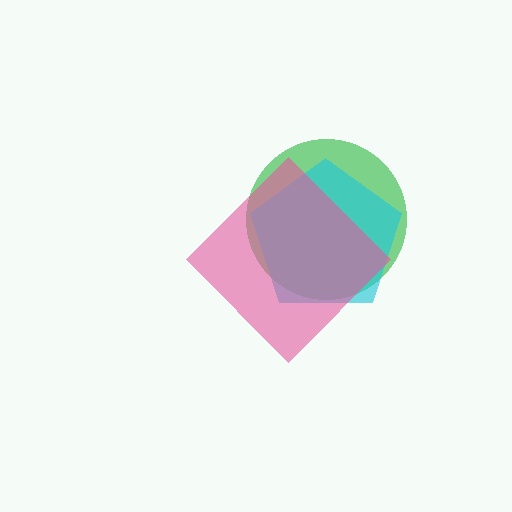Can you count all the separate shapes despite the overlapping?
Yes, there are 3 separate shapes.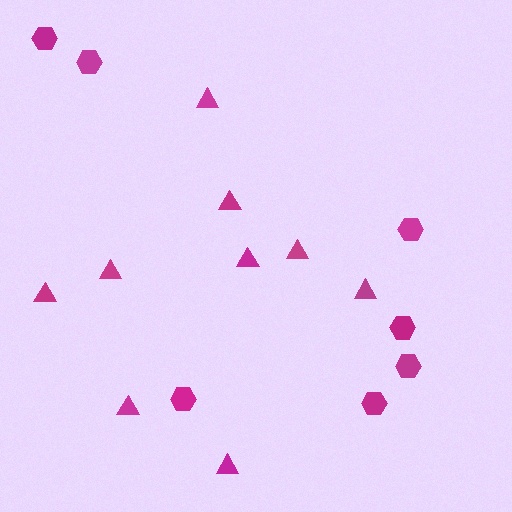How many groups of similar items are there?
There are 2 groups: one group of hexagons (7) and one group of triangles (9).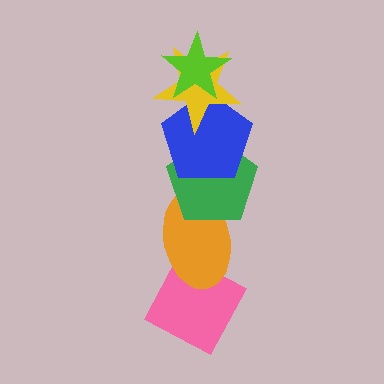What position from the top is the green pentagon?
The green pentagon is 4th from the top.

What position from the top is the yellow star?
The yellow star is 2nd from the top.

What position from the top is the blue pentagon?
The blue pentagon is 3rd from the top.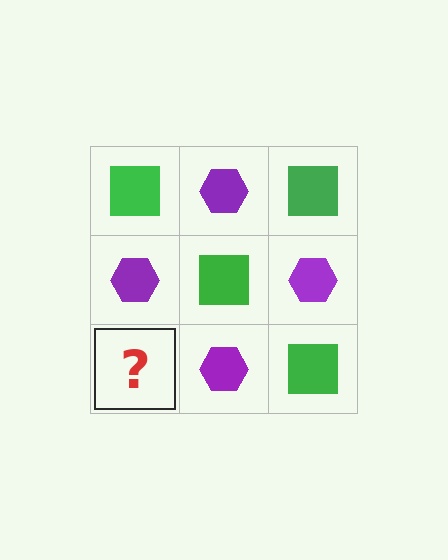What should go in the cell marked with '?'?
The missing cell should contain a green square.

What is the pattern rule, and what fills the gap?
The rule is that it alternates green square and purple hexagon in a checkerboard pattern. The gap should be filled with a green square.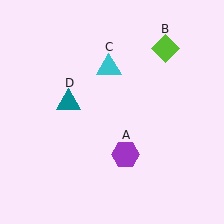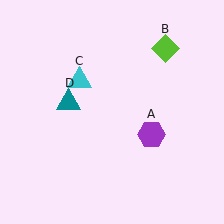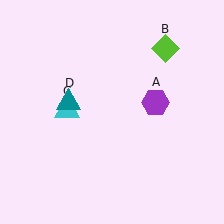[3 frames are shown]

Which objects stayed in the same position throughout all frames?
Lime diamond (object B) and teal triangle (object D) remained stationary.